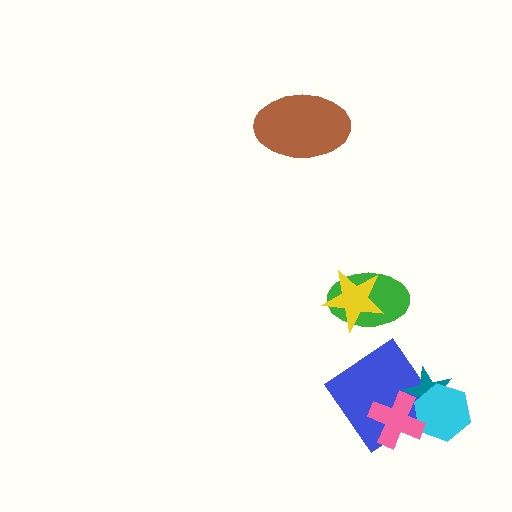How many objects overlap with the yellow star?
1 object overlaps with the yellow star.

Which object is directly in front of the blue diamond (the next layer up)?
The teal star is directly in front of the blue diamond.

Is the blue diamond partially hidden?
Yes, it is partially covered by another shape.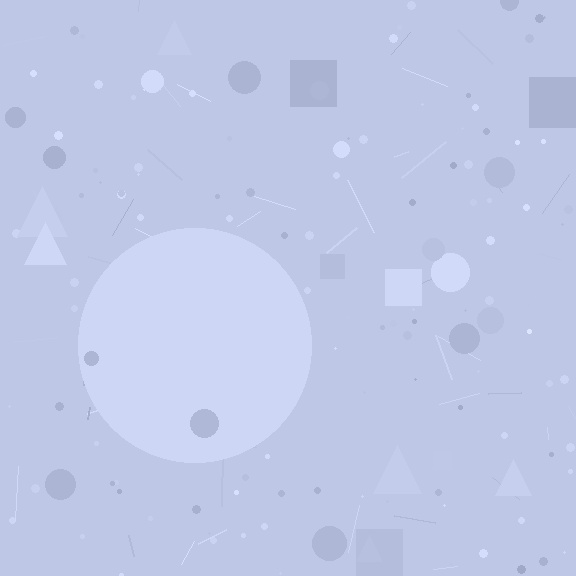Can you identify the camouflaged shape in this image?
The camouflaged shape is a circle.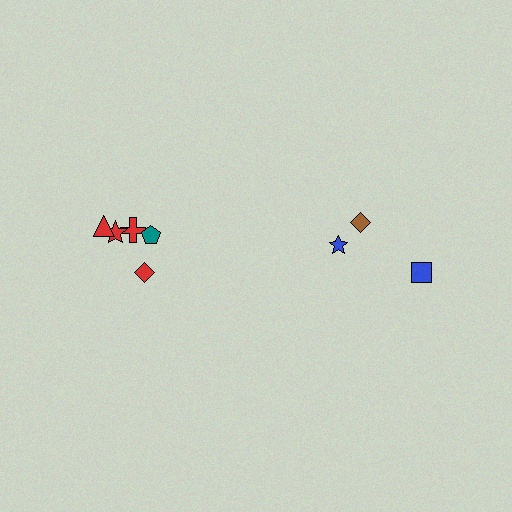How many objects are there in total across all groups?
There are 8 objects.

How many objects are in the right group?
There are 3 objects.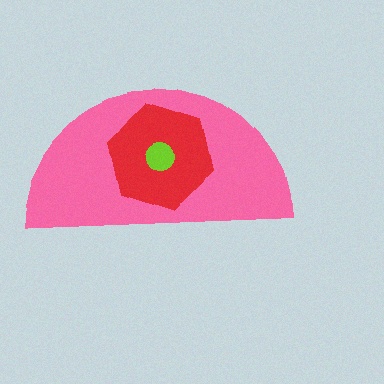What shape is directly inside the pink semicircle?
The red hexagon.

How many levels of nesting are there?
3.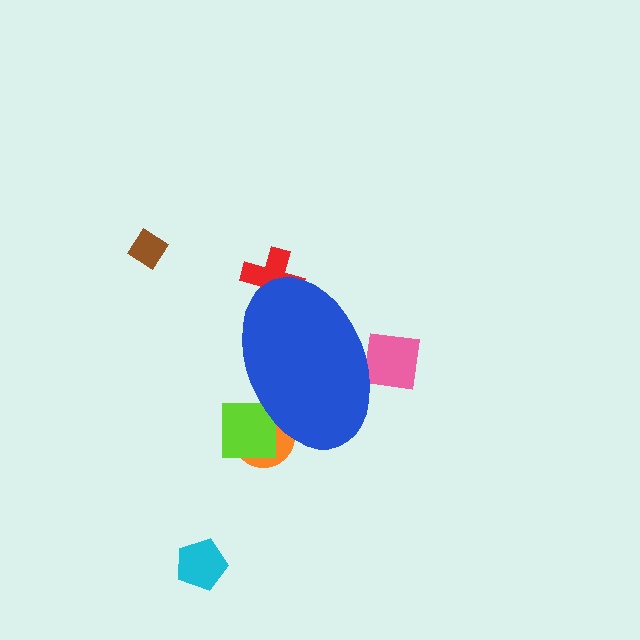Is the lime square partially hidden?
Yes, the lime square is partially hidden behind the blue ellipse.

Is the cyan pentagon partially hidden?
No, the cyan pentagon is fully visible.